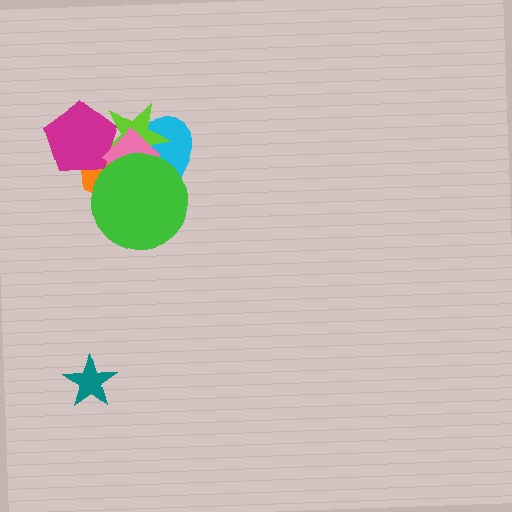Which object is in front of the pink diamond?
The green circle is in front of the pink diamond.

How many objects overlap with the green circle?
4 objects overlap with the green circle.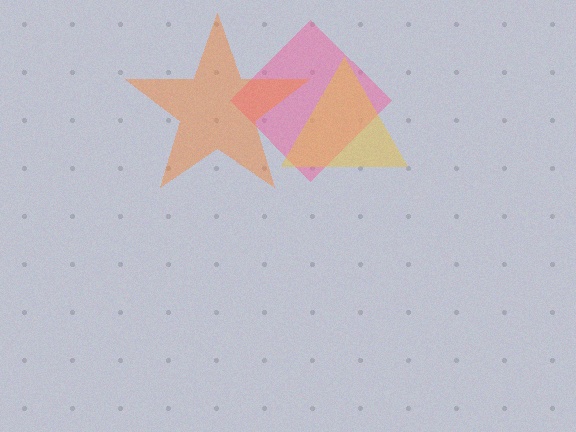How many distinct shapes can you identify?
There are 3 distinct shapes: a pink diamond, a yellow triangle, an orange star.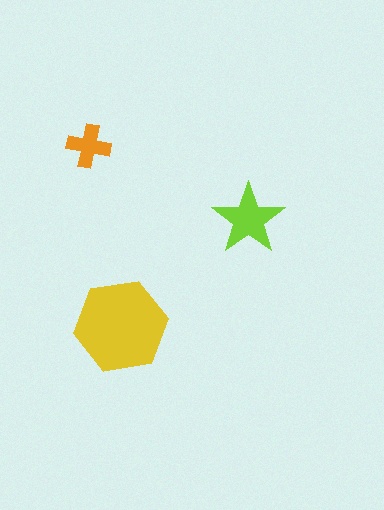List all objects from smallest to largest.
The orange cross, the lime star, the yellow hexagon.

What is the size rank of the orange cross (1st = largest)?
3rd.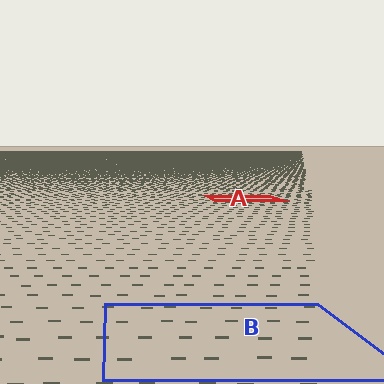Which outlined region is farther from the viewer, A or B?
Region A is farther from the viewer — the texture elements inside it appear smaller and more densely packed.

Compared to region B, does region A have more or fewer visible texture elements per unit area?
Region A has more texture elements per unit area — they are packed more densely because it is farther away.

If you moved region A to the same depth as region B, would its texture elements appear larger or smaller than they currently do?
They would appear larger. At a closer depth, the same texture elements are projected at a bigger on-screen size.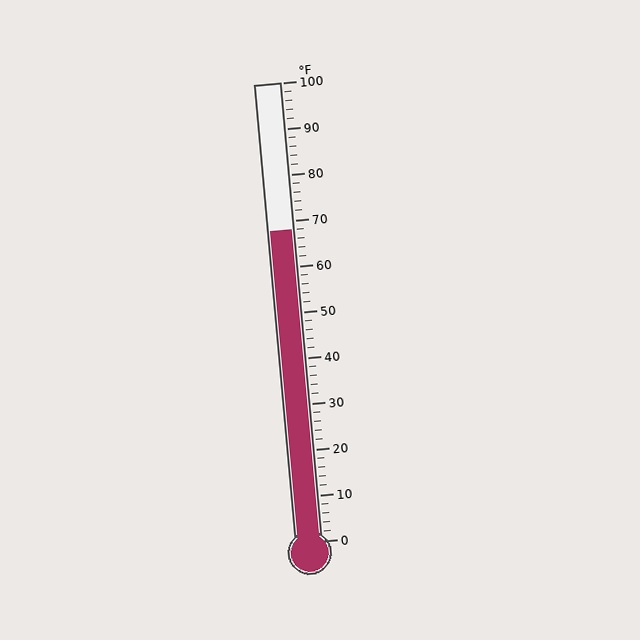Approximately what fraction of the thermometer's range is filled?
The thermometer is filled to approximately 70% of its range.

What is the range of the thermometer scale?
The thermometer scale ranges from 0°F to 100°F.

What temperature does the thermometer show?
The thermometer shows approximately 68°F.